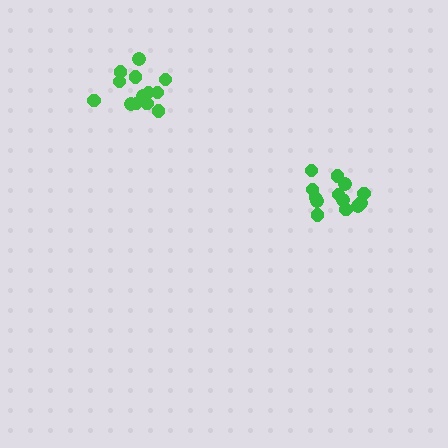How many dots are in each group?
Group 1: 13 dots, Group 2: 13 dots (26 total).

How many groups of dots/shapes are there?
There are 2 groups.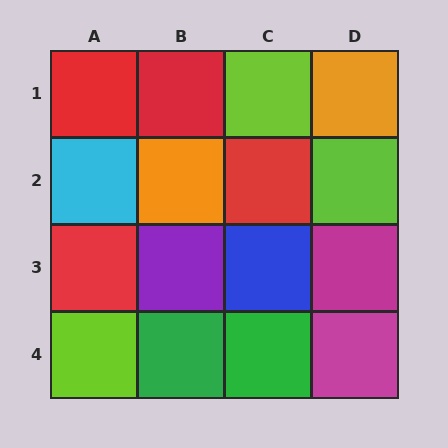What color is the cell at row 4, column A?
Lime.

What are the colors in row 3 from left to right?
Red, purple, blue, magenta.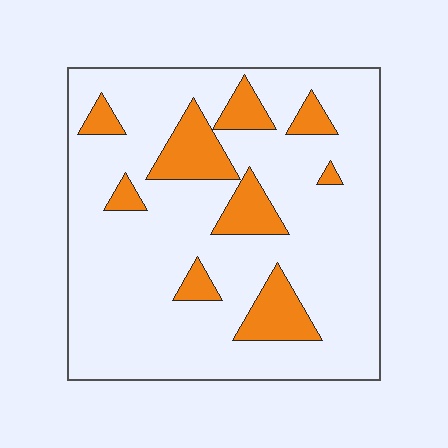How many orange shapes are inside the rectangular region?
9.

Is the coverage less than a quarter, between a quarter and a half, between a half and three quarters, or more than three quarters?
Less than a quarter.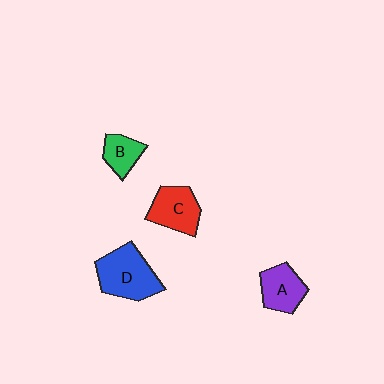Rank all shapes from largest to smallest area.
From largest to smallest: D (blue), C (red), A (purple), B (green).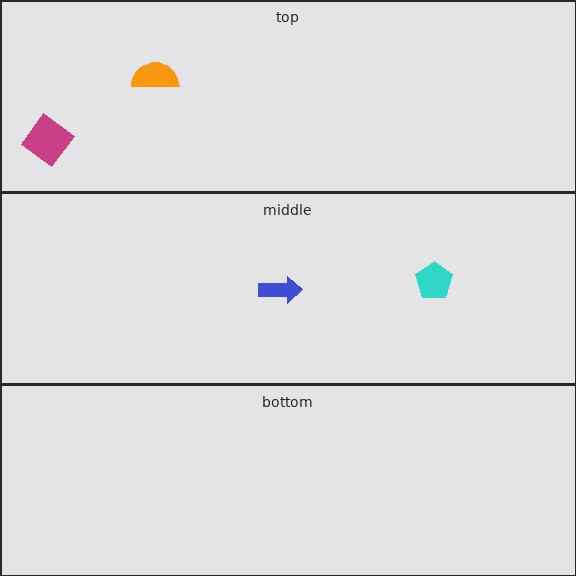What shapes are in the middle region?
The blue arrow, the cyan pentagon.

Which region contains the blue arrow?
The middle region.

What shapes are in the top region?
The magenta diamond, the orange semicircle.